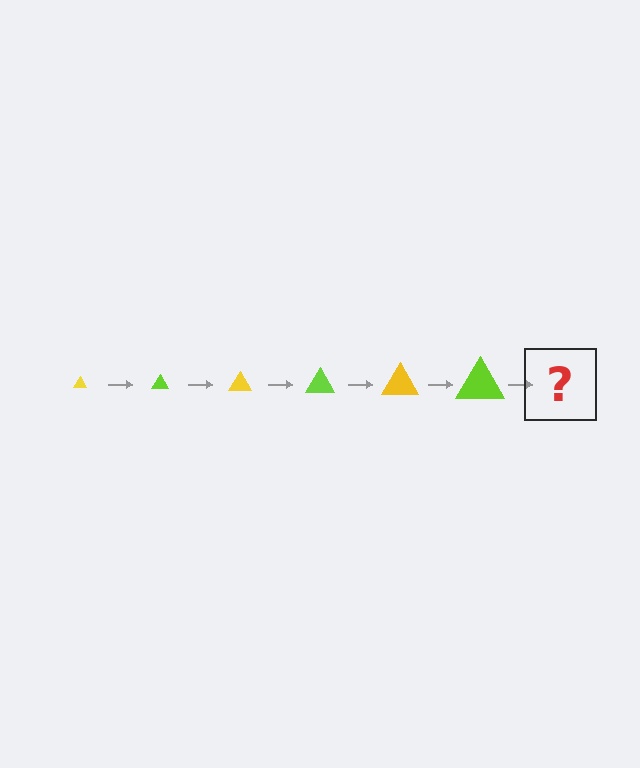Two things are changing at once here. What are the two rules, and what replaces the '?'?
The two rules are that the triangle grows larger each step and the color cycles through yellow and lime. The '?' should be a yellow triangle, larger than the previous one.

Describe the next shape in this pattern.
It should be a yellow triangle, larger than the previous one.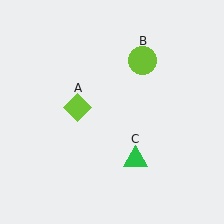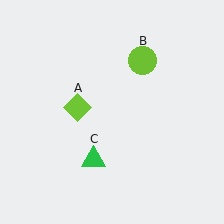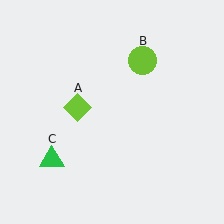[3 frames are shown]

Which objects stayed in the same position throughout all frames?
Lime diamond (object A) and lime circle (object B) remained stationary.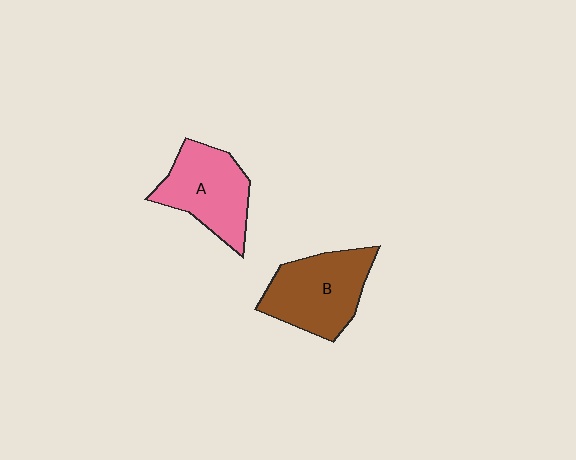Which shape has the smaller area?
Shape A (pink).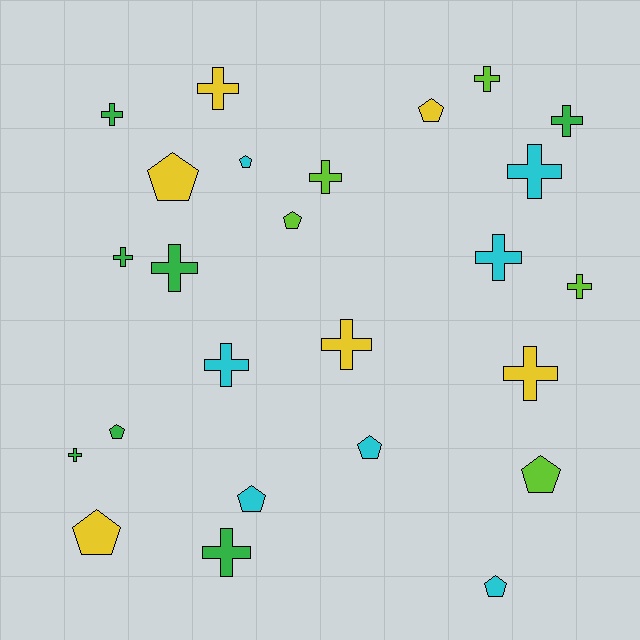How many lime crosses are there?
There are 3 lime crosses.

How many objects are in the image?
There are 25 objects.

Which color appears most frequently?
Cyan, with 7 objects.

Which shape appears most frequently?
Cross, with 15 objects.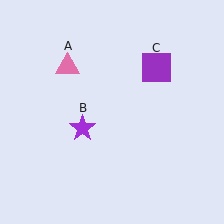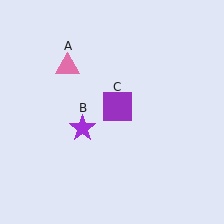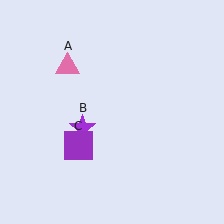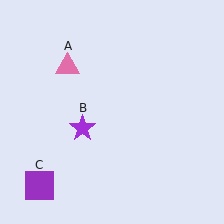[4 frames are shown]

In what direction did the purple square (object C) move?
The purple square (object C) moved down and to the left.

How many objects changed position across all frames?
1 object changed position: purple square (object C).